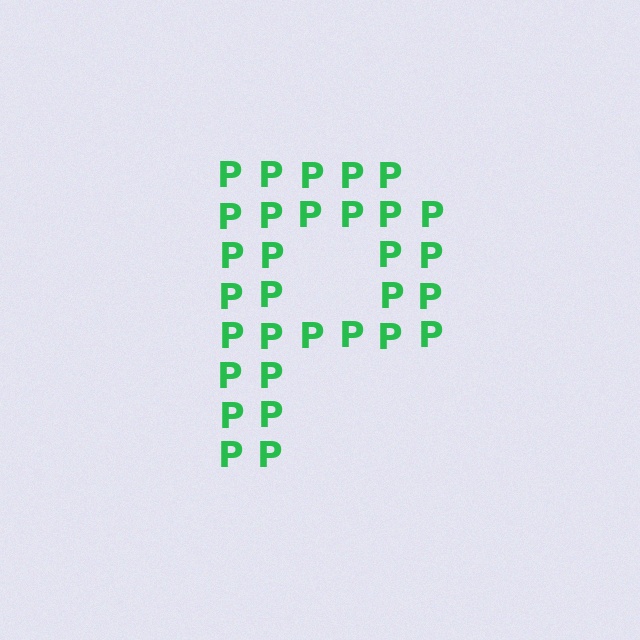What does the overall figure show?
The overall figure shows the letter P.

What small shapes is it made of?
It is made of small letter P's.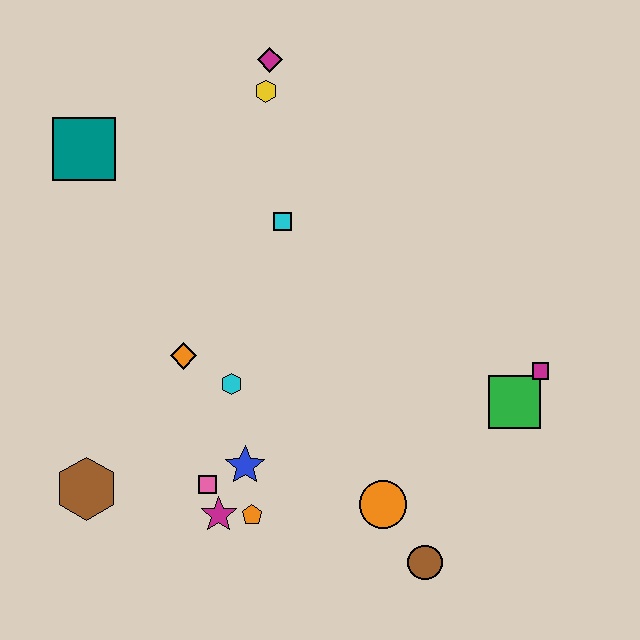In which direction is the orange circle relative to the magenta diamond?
The orange circle is below the magenta diamond.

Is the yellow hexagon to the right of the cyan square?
No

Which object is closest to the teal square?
The yellow hexagon is closest to the teal square.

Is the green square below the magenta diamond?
Yes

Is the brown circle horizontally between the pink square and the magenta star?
No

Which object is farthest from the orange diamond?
The magenta square is farthest from the orange diamond.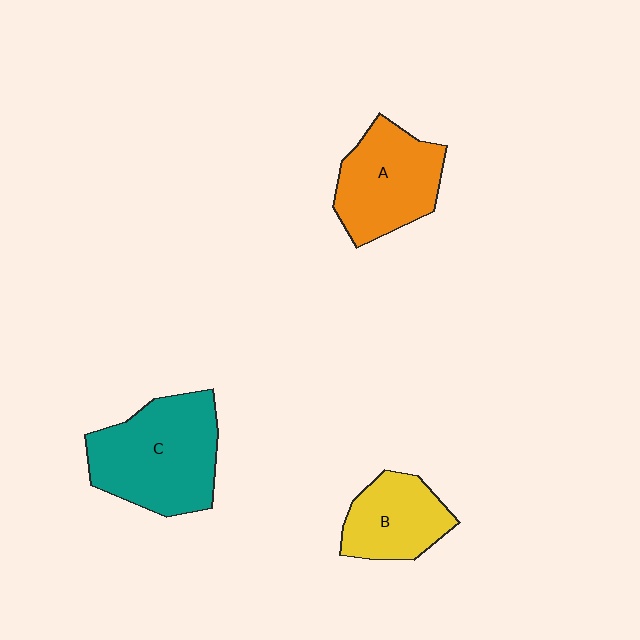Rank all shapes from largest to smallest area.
From largest to smallest: C (teal), A (orange), B (yellow).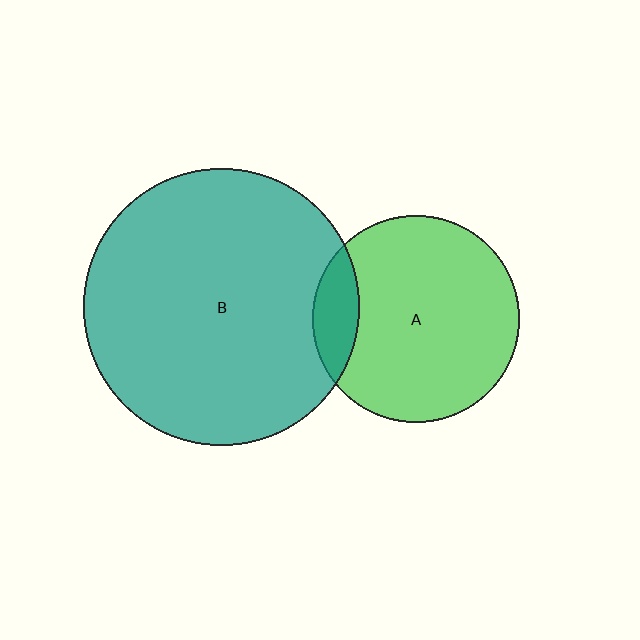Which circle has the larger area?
Circle B (teal).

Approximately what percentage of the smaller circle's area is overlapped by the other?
Approximately 15%.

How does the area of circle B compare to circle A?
Approximately 1.8 times.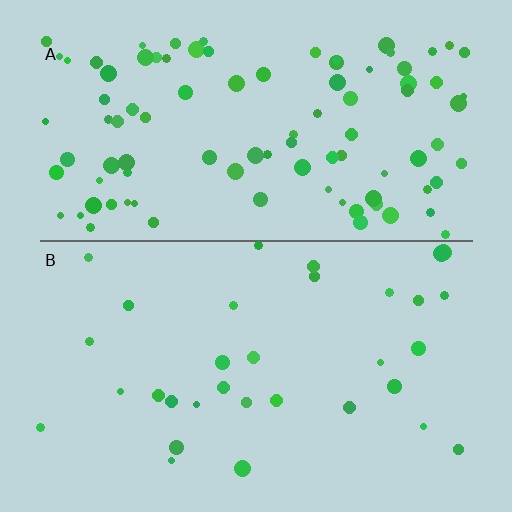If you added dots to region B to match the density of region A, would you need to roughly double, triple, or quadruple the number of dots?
Approximately triple.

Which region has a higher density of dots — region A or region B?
A (the top).